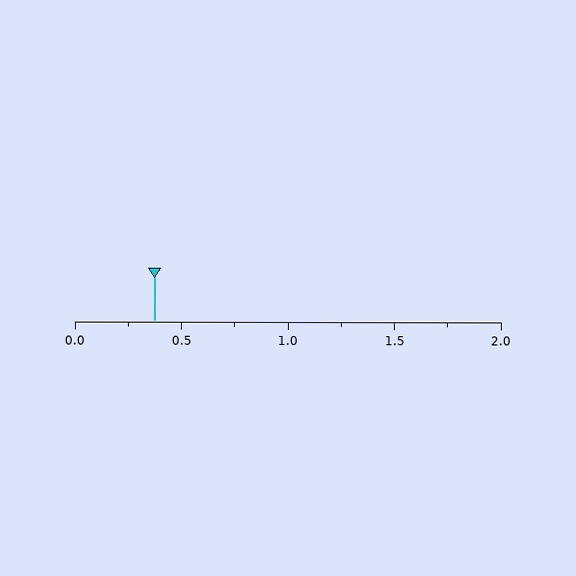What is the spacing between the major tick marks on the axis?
The major ticks are spaced 0.5 apart.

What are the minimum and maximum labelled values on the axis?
The axis runs from 0.0 to 2.0.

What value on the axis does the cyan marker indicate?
The marker indicates approximately 0.38.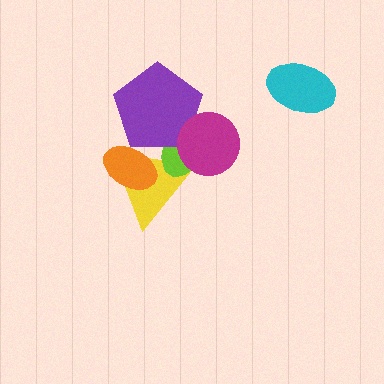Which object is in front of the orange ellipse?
The purple pentagon is in front of the orange ellipse.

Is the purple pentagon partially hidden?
Yes, it is partially covered by another shape.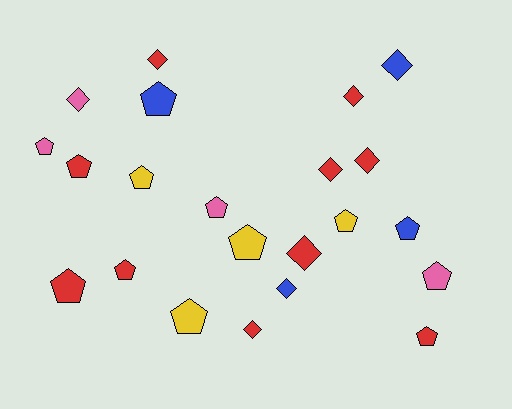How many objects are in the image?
There are 22 objects.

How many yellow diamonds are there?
There are no yellow diamonds.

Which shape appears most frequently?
Pentagon, with 13 objects.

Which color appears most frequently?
Red, with 10 objects.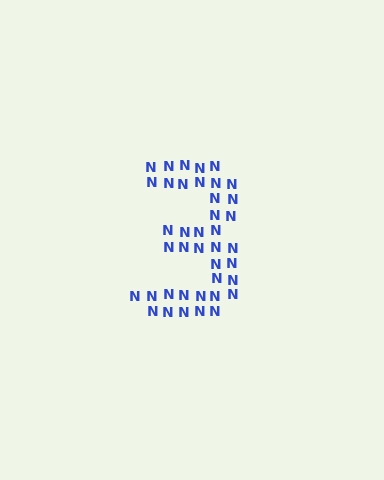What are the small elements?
The small elements are letter N's.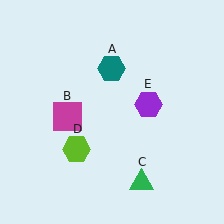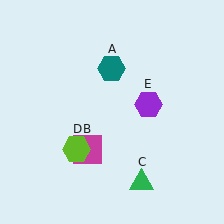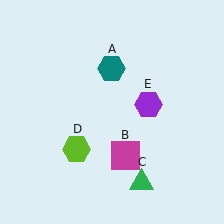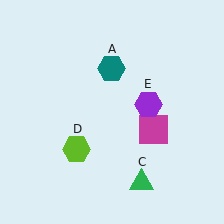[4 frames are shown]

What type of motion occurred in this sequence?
The magenta square (object B) rotated counterclockwise around the center of the scene.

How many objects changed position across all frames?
1 object changed position: magenta square (object B).